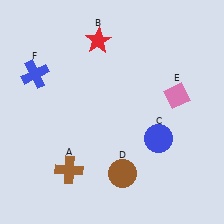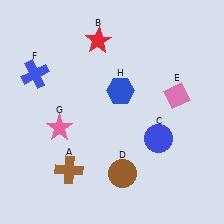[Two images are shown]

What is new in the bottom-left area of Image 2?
A pink star (G) was added in the bottom-left area of Image 2.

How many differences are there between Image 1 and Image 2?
There are 2 differences between the two images.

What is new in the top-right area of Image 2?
A blue hexagon (H) was added in the top-right area of Image 2.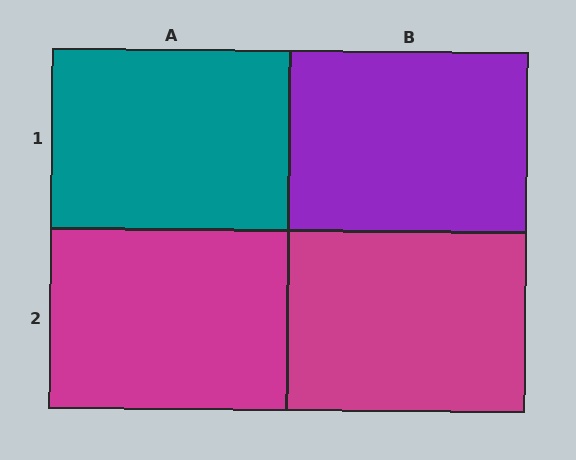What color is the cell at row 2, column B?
Magenta.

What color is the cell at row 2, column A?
Magenta.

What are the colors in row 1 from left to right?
Teal, purple.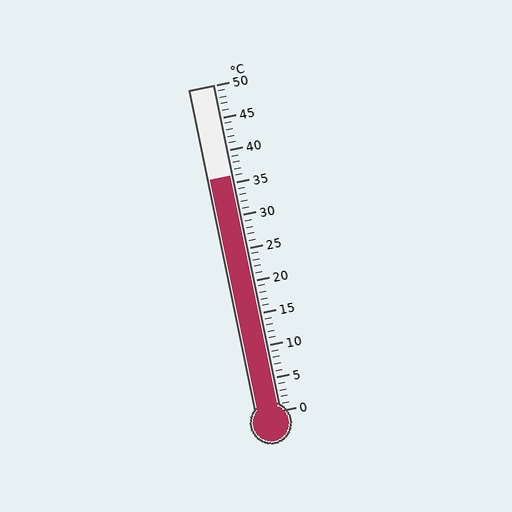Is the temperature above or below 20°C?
The temperature is above 20°C.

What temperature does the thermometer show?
The thermometer shows approximately 36°C.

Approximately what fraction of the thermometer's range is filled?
The thermometer is filled to approximately 70% of its range.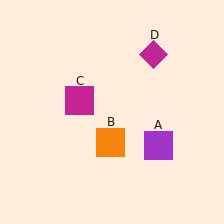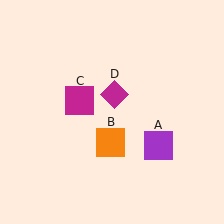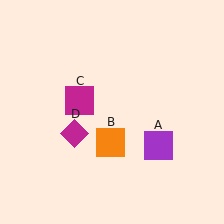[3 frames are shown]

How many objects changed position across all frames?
1 object changed position: magenta diamond (object D).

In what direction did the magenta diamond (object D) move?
The magenta diamond (object D) moved down and to the left.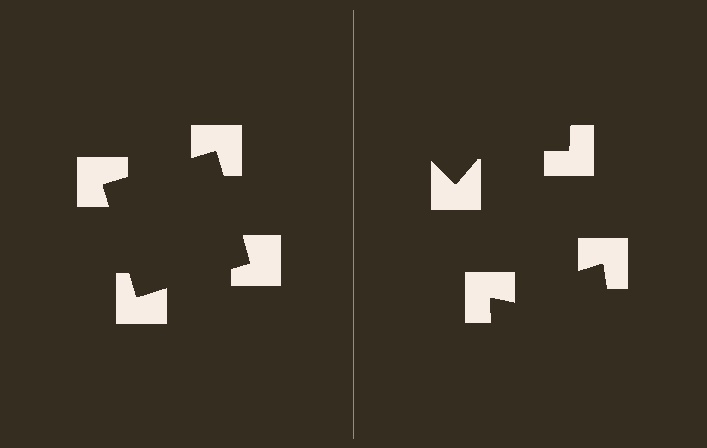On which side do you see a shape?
An illusory square appears on the left side. On the right side the wedge cuts are rotated, so no coherent shape forms.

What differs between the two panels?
The notched squares are positioned identically on both sides; only the wedge orientations differ. On the left they align to a square; on the right they are misaligned.